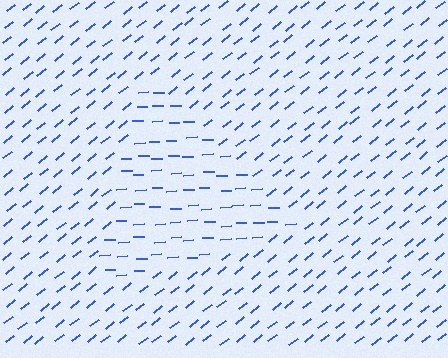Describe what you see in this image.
The image is filled with small blue line segments. A triangle region in the image has lines oriented differently from the surrounding lines, creating a visible texture boundary.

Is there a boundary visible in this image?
Yes, there is a texture boundary formed by a change in line orientation.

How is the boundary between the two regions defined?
The boundary is defined purely by a change in line orientation (approximately 36 degrees difference). All lines are the same color and thickness.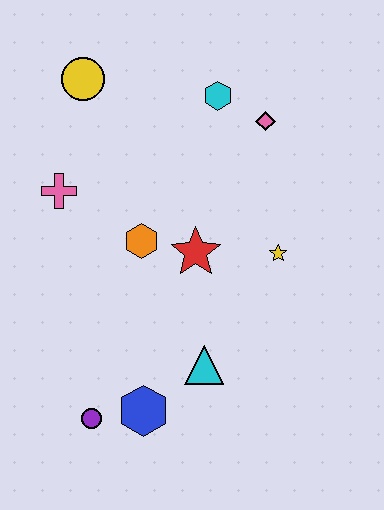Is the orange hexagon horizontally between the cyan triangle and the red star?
No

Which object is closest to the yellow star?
The red star is closest to the yellow star.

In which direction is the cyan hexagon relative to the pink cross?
The cyan hexagon is to the right of the pink cross.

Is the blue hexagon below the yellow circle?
Yes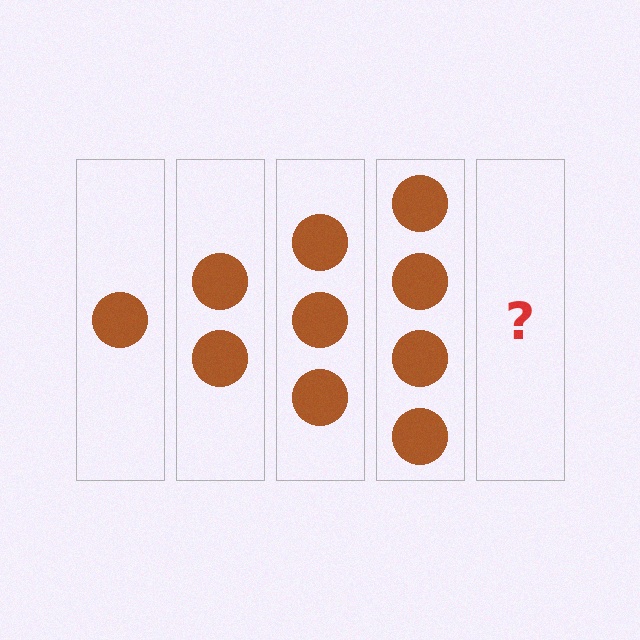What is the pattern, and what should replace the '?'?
The pattern is that each step adds one more circle. The '?' should be 5 circles.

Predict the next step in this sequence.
The next step is 5 circles.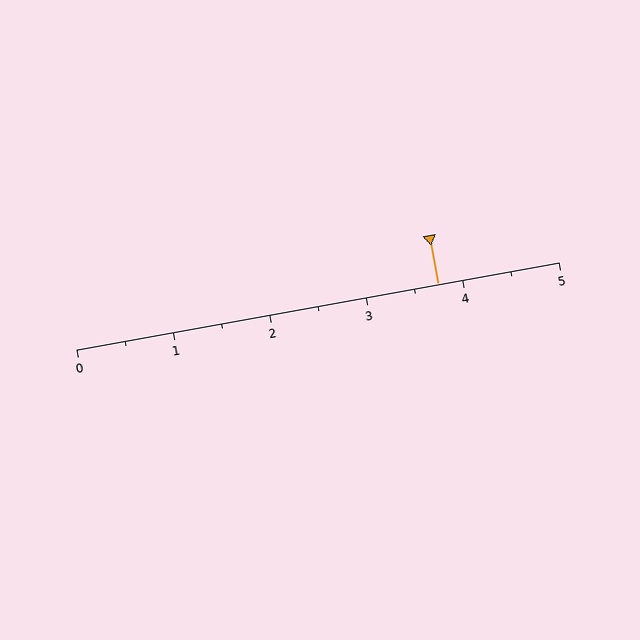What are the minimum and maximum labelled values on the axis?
The axis runs from 0 to 5.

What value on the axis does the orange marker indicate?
The marker indicates approximately 3.8.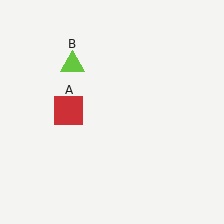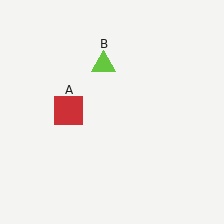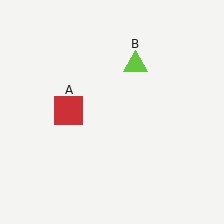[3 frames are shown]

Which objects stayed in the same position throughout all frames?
Red square (object A) remained stationary.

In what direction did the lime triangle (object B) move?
The lime triangle (object B) moved right.